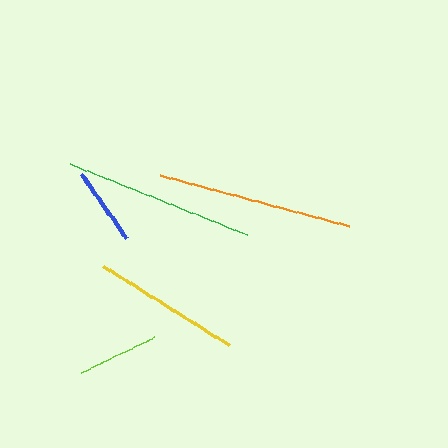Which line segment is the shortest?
The blue line is the shortest at approximately 77 pixels.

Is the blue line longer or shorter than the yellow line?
The yellow line is longer than the blue line.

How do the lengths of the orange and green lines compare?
The orange and green lines are approximately the same length.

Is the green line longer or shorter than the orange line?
The orange line is longer than the green line.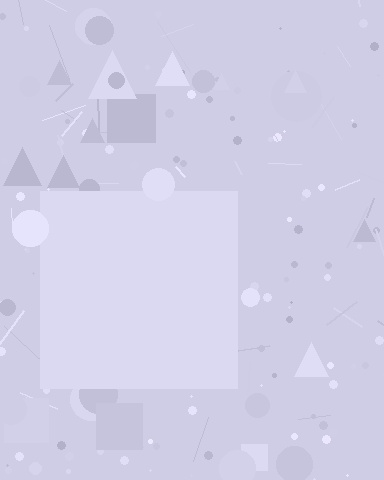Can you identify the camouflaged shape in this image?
The camouflaged shape is a square.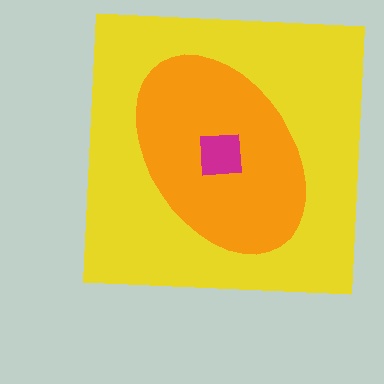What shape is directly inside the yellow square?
The orange ellipse.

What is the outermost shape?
The yellow square.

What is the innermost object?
The magenta square.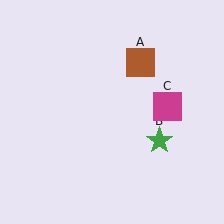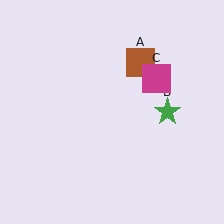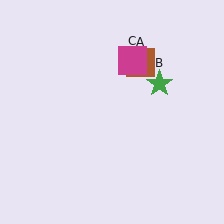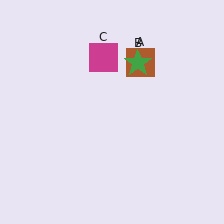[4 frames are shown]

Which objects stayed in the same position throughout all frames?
Brown square (object A) remained stationary.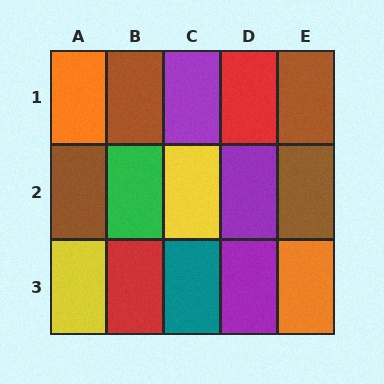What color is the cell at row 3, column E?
Orange.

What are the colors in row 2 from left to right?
Brown, green, yellow, purple, brown.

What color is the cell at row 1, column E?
Brown.